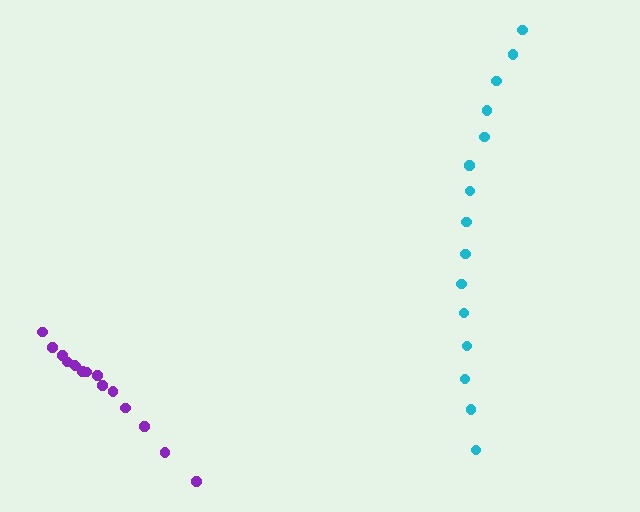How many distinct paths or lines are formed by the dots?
There are 2 distinct paths.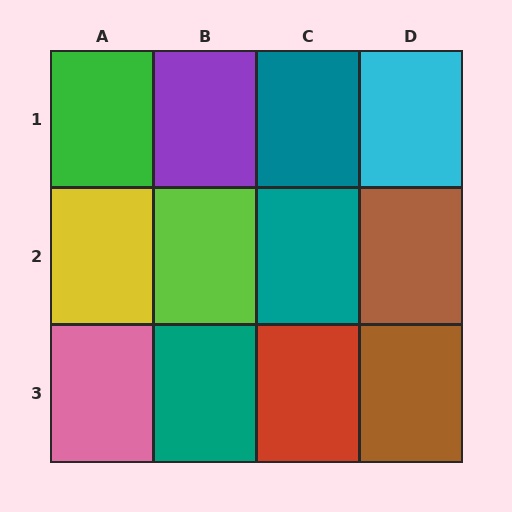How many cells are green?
1 cell is green.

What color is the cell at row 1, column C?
Teal.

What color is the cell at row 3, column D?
Brown.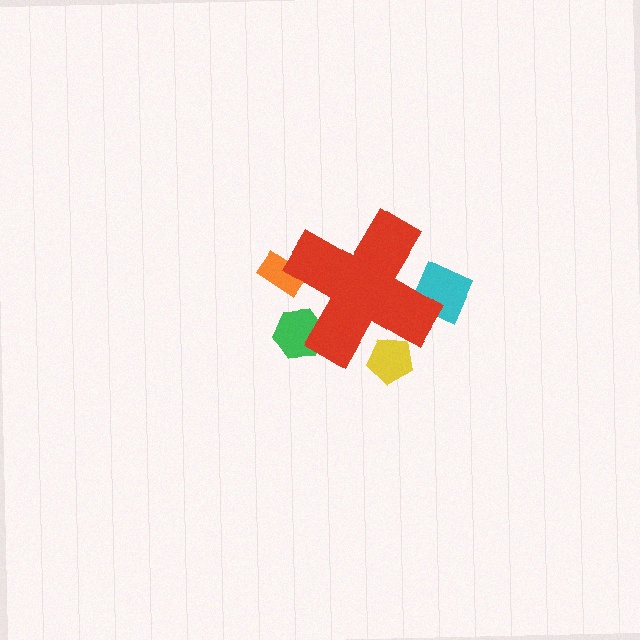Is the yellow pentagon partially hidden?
Yes, the yellow pentagon is partially hidden behind the red cross.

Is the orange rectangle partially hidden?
Yes, the orange rectangle is partially hidden behind the red cross.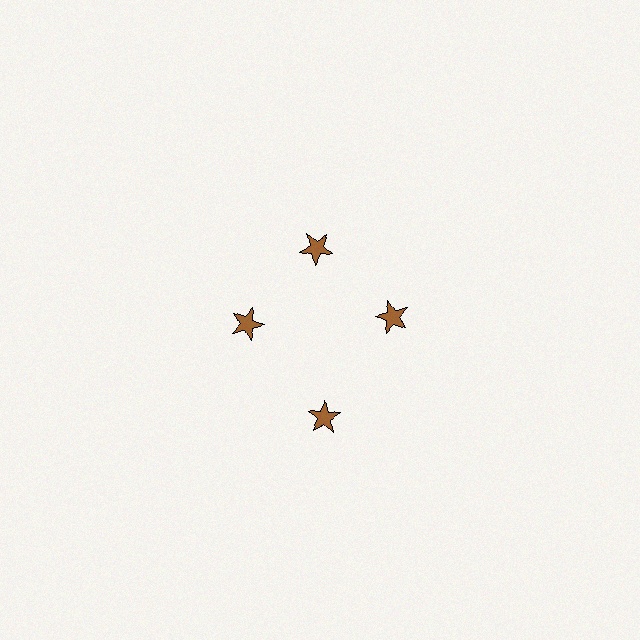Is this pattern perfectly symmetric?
No. The 4 brown stars are arranged in a ring, but one element near the 6 o'clock position is pushed outward from the center, breaking the 4-fold rotational symmetry.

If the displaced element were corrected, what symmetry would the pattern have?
It would have 4-fold rotational symmetry — the pattern would map onto itself every 90 degrees.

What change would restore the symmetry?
The symmetry would be restored by moving it inward, back onto the ring so that all 4 stars sit at equal angles and equal distance from the center.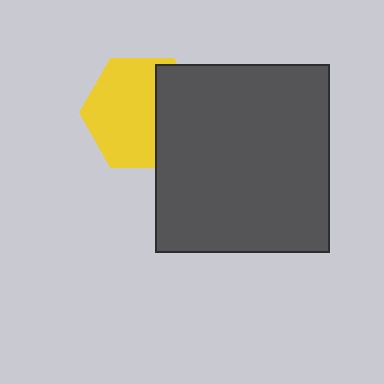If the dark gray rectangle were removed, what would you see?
You would see the complete yellow hexagon.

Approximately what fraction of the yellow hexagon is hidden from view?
Roughly 35% of the yellow hexagon is hidden behind the dark gray rectangle.